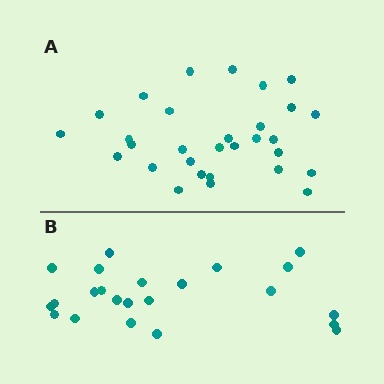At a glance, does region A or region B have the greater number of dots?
Region A (the top region) has more dots.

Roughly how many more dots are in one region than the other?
Region A has roughly 8 or so more dots than region B.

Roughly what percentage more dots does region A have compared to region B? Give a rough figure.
About 30% more.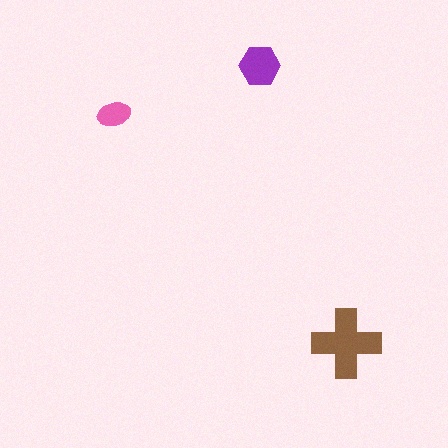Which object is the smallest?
The pink ellipse.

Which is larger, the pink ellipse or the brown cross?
The brown cross.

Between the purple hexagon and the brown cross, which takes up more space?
The brown cross.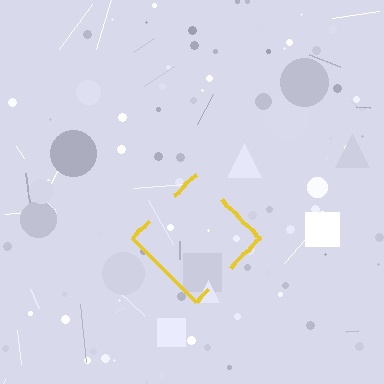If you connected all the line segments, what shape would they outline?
They would outline a diamond.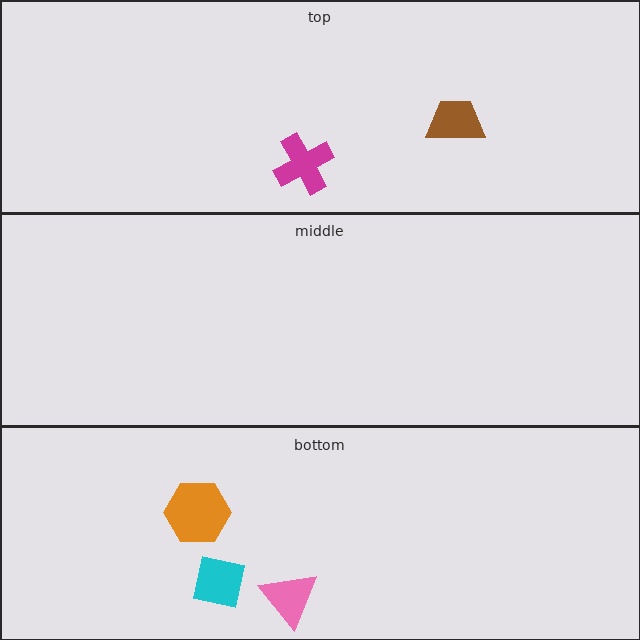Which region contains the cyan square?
The bottom region.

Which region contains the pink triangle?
The bottom region.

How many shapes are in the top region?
2.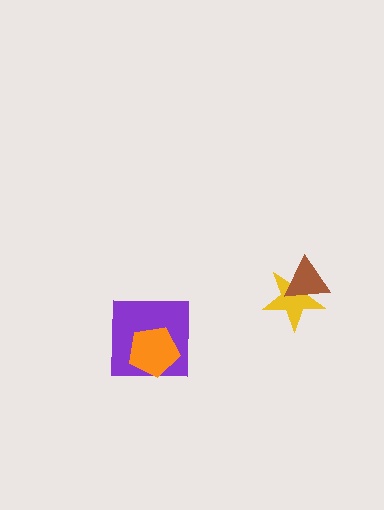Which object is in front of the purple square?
The orange pentagon is in front of the purple square.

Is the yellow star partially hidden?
Yes, it is partially covered by another shape.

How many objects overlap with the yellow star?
1 object overlaps with the yellow star.